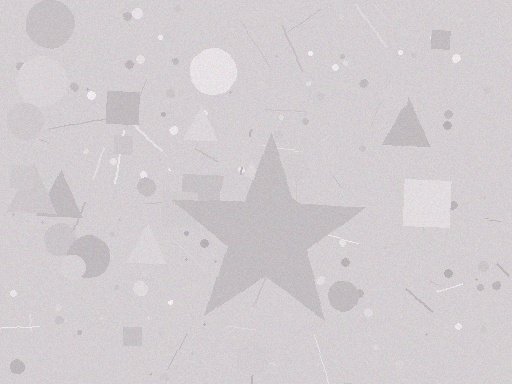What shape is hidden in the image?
A star is hidden in the image.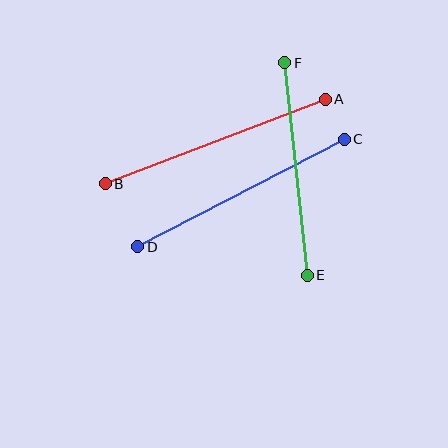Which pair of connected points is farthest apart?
Points A and B are farthest apart.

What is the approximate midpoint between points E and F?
The midpoint is at approximately (296, 169) pixels.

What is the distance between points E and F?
The distance is approximately 213 pixels.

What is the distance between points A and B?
The distance is approximately 236 pixels.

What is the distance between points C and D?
The distance is approximately 233 pixels.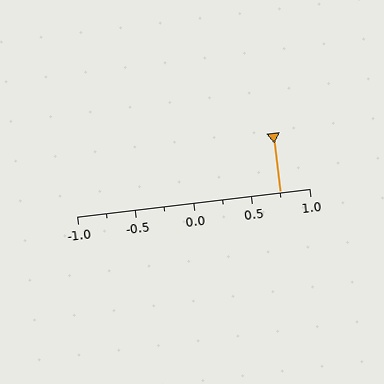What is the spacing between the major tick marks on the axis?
The major ticks are spaced 0.5 apart.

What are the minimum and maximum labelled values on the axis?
The axis runs from -1.0 to 1.0.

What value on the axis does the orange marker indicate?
The marker indicates approximately 0.75.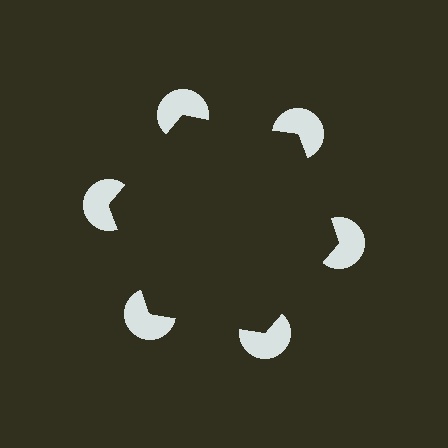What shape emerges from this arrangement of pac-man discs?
An illusory hexagon — its edges are inferred from the aligned wedge cuts in the pac-man discs, not physically drawn.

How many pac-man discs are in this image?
There are 6 — one at each vertex of the illusory hexagon.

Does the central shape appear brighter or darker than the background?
It typically appears slightly darker than the background, even though no actual brightness change is drawn.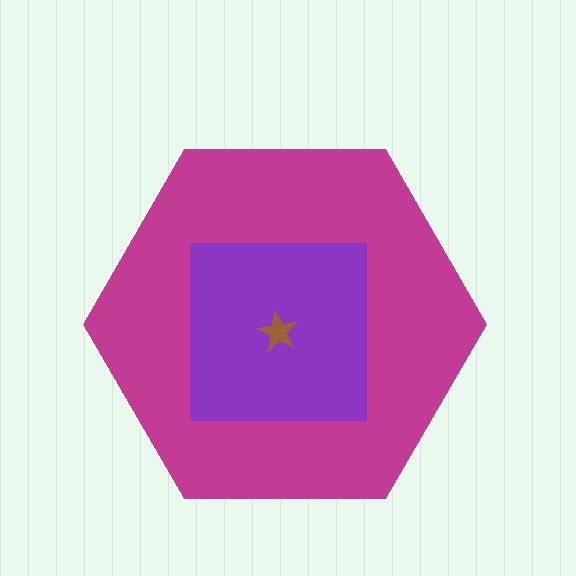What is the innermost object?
The brown star.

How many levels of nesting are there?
3.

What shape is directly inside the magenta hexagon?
The purple square.